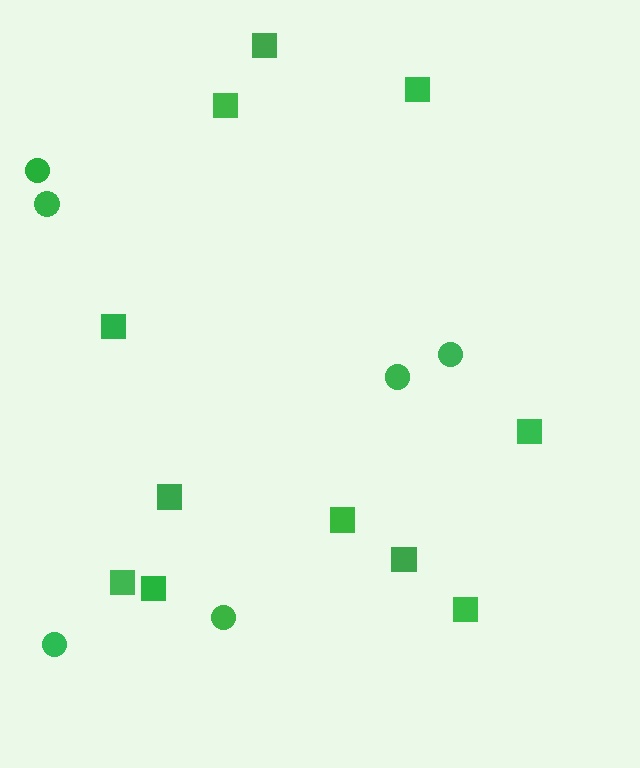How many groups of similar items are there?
There are 2 groups: one group of circles (6) and one group of squares (11).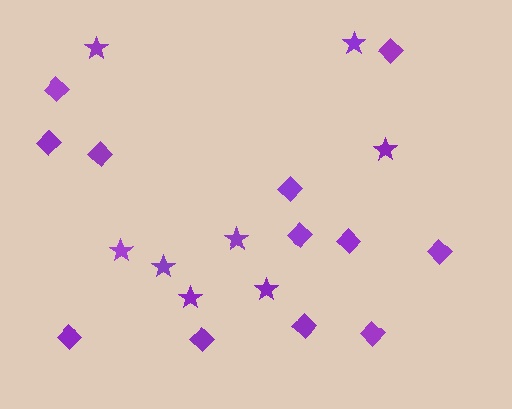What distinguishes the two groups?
There are 2 groups: one group of stars (8) and one group of diamonds (12).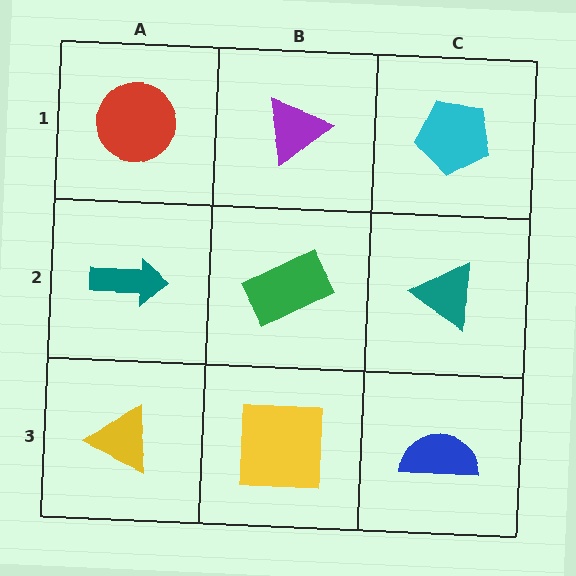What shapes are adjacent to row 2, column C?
A cyan pentagon (row 1, column C), a blue semicircle (row 3, column C), a green rectangle (row 2, column B).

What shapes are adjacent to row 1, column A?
A teal arrow (row 2, column A), a purple triangle (row 1, column B).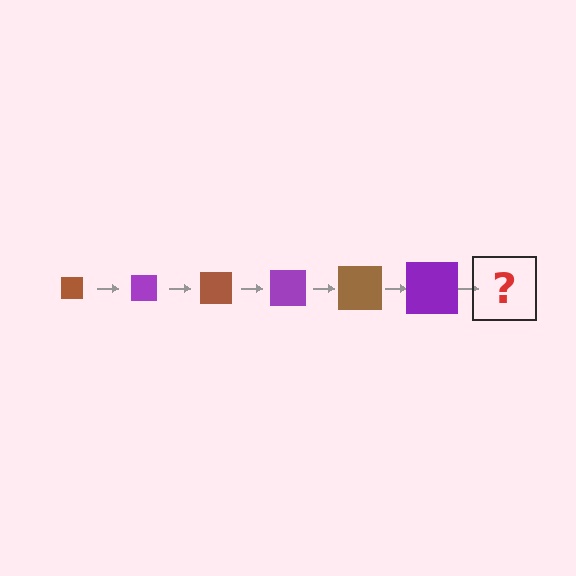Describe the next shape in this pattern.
It should be a brown square, larger than the previous one.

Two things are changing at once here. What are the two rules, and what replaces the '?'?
The two rules are that the square grows larger each step and the color cycles through brown and purple. The '?' should be a brown square, larger than the previous one.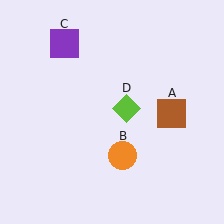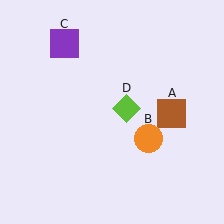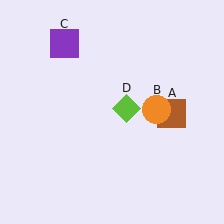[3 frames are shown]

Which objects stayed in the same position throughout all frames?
Brown square (object A) and purple square (object C) and lime diamond (object D) remained stationary.